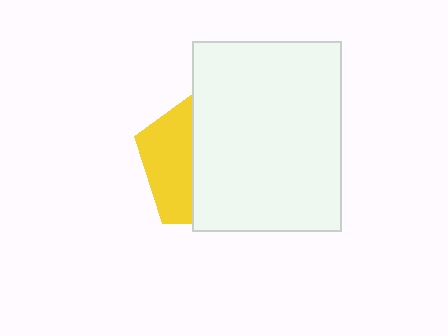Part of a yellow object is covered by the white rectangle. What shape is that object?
It is a pentagon.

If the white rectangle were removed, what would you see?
You would see the complete yellow pentagon.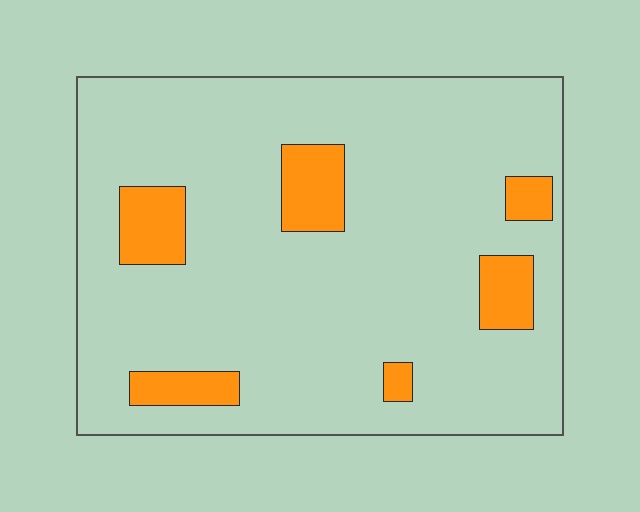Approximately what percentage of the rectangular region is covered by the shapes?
Approximately 15%.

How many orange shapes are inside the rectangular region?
6.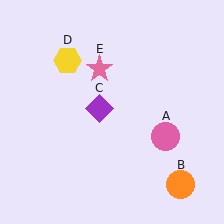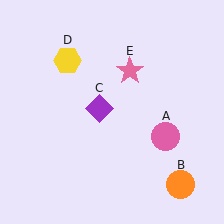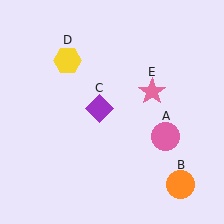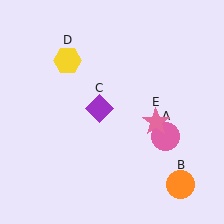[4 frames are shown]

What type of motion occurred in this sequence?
The pink star (object E) rotated clockwise around the center of the scene.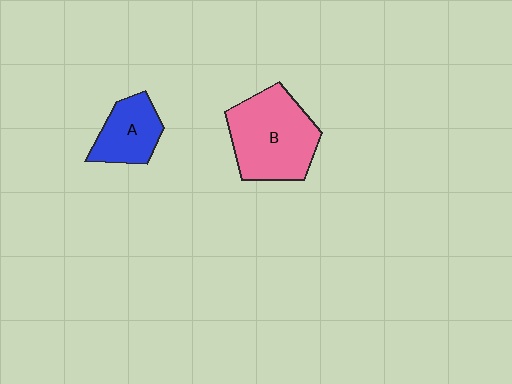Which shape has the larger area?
Shape B (pink).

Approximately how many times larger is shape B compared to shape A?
Approximately 1.8 times.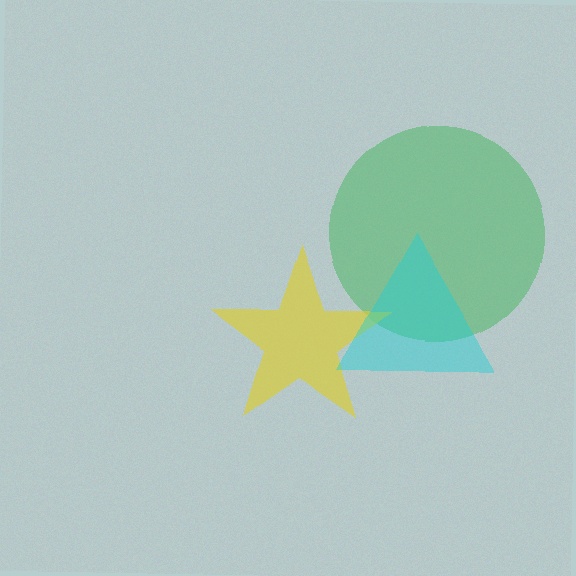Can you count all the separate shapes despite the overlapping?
Yes, there are 3 separate shapes.